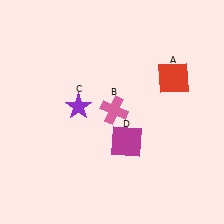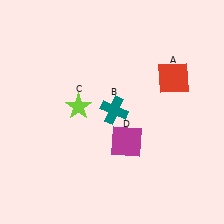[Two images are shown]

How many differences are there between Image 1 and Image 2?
There are 2 differences between the two images.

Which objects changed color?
B changed from pink to teal. C changed from purple to lime.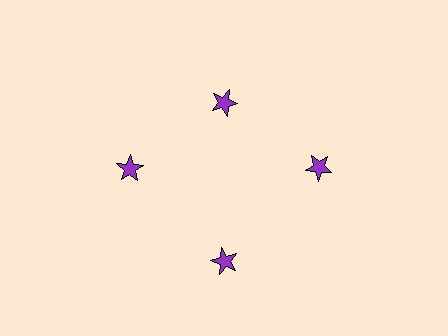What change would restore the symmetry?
The symmetry would be restored by moving it outward, back onto the ring so that all 4 stars sit at equal angles and equal distance from the center.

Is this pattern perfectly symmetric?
No. The 4 purple stars are arranged in a ring, but one element near the 12 o'clock position is pulled inward toward the center, breaking the 4-fold rotational symmetry.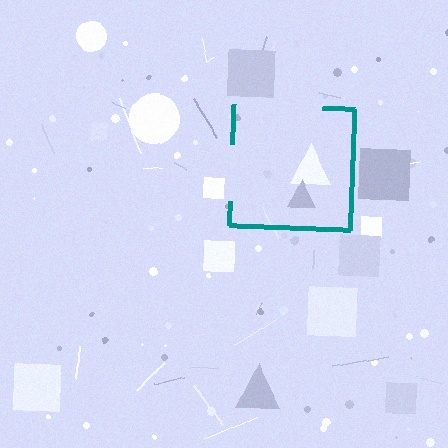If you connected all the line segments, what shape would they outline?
They would outline a square.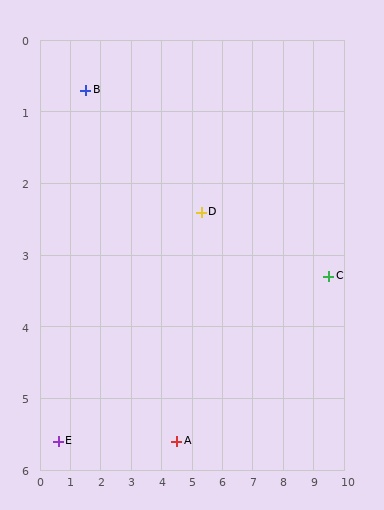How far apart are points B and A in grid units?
Points B and A are about 5.7 grid units apart.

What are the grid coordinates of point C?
Point C is at approximately (9.5, 3.3).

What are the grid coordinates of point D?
Point D is at approximately (5.3, 2.4).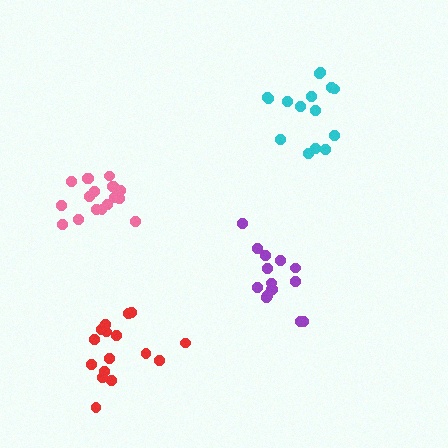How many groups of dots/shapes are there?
There are 4 groups.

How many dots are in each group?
Group 1: 15 dots, Group 2: 15 dots, Group 3: 16 dots, Group 4: 18 dots (64 total).